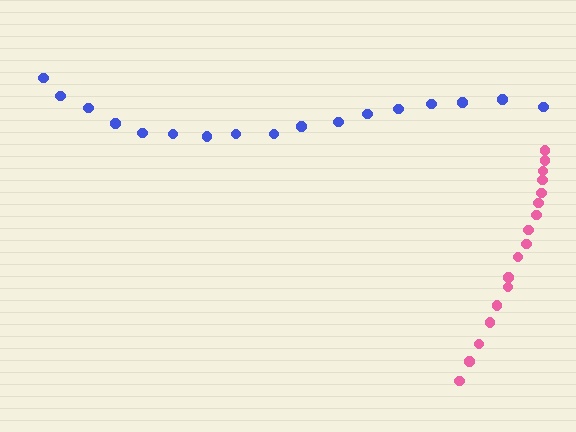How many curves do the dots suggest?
There are 2 distinct paths.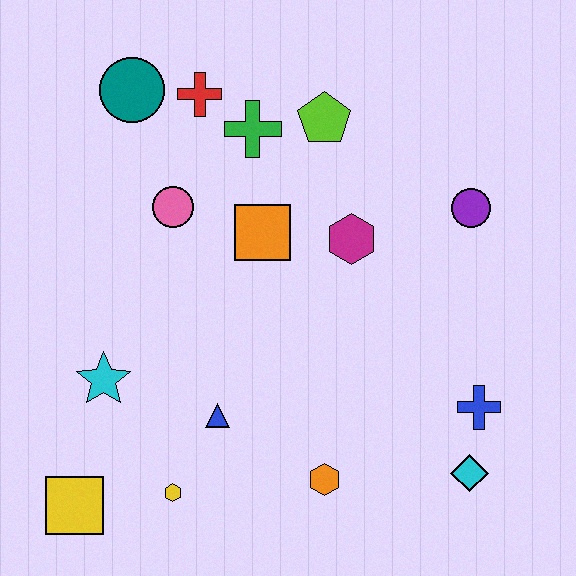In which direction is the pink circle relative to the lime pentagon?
The pink circle is to the left of the lime pentagon.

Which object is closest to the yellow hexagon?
The blue triangle is closest to the yellow hexagon.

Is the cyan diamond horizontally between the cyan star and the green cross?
No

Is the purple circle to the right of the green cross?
Yes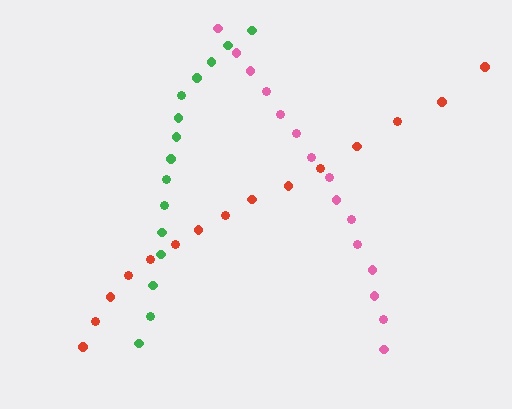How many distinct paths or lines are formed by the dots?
There are 3 distinct paths.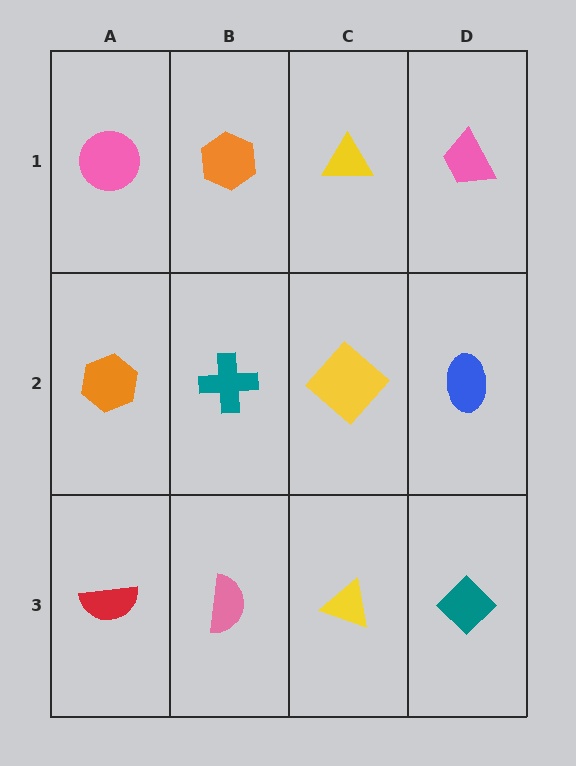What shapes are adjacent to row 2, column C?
A yellow triangle (row 1, column C), a yellow triangle (row 3, column C), a teal cross (row 2, column B), a blue ellipse (row 2, column D).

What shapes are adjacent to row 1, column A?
An orange hexagon (row 2, column A), an orange hexagon (row 1, column B).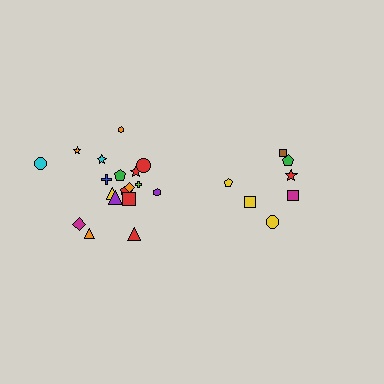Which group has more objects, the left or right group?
The left group.